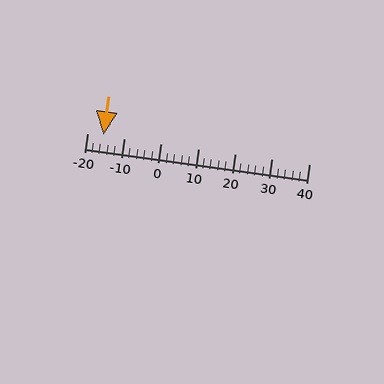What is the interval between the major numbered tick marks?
The major tick marks are spaced 10 units apart.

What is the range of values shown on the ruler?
The ruler shows values from -20 to 40.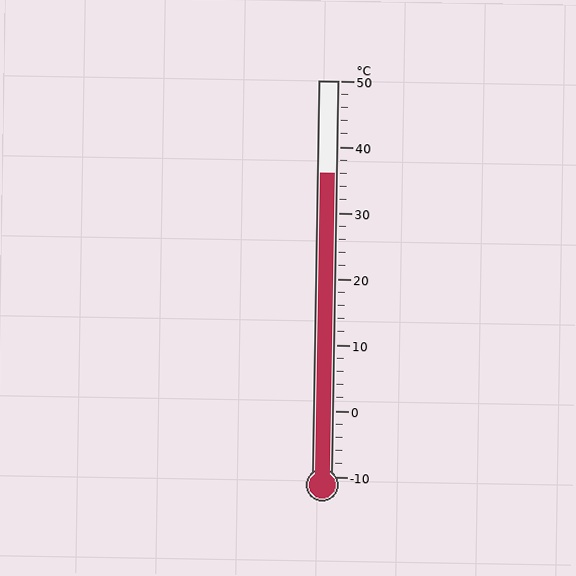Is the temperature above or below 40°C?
The temperature is below 40°C.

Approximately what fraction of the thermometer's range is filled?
The thermometer is filled to approximately 75% of its range.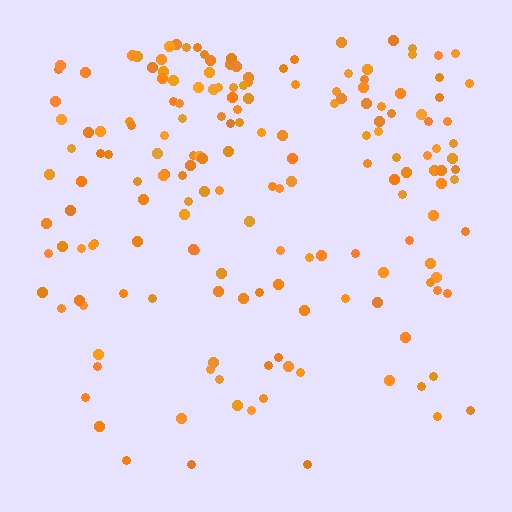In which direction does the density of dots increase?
From bottom to top, with the top side densest.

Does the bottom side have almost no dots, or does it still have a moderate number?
Still a moderate number, just noticeably fewer than the top.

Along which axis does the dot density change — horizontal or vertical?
Vertical.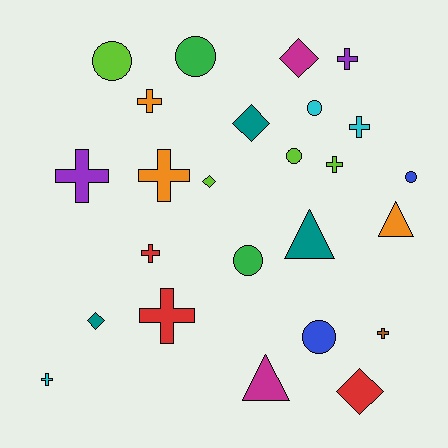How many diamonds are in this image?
There are 5 diamonds.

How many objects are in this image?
There are 25 objects.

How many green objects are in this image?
There are 2 green objects.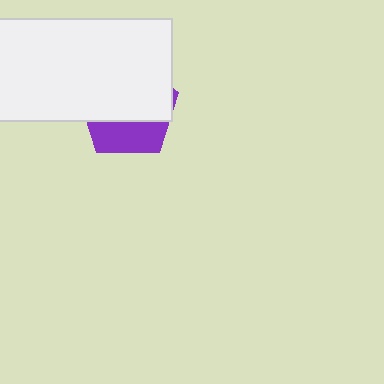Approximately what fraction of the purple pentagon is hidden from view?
Roughly 65% of the purple pentagon is hidden behind the white rectangle.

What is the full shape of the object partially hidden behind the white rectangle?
The partially hidden object is a purple pentagon.